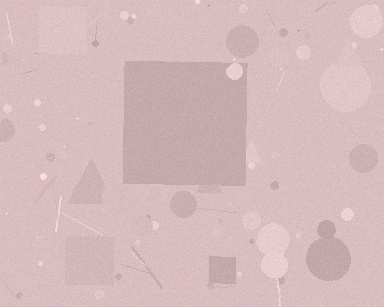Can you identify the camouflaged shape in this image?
The camouflaged shape is a square.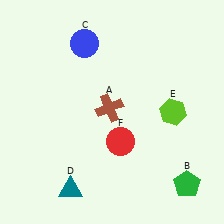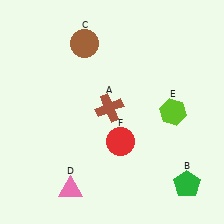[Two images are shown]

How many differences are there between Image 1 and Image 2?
There are 2 differences between the two images.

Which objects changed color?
C changed from blue to brown. D changed from teal to pink.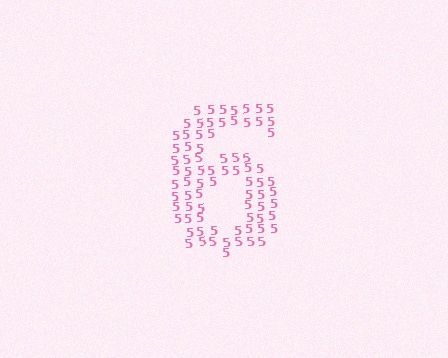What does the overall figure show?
The overall figure shows the digit 6.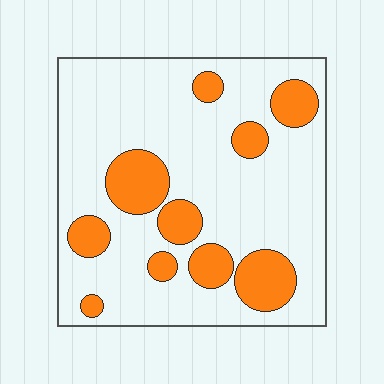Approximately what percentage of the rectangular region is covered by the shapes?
Approximately 20%.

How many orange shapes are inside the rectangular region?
10.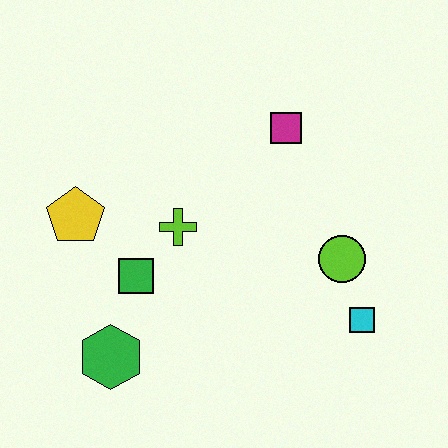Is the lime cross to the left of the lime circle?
Yes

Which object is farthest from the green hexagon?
The magenta square is farthest from the green hexagon.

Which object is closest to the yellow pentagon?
The green square is closest to the yellow pentagon.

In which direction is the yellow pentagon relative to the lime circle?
The yellow pentagon is to the left of the lime circle.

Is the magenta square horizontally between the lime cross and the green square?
No